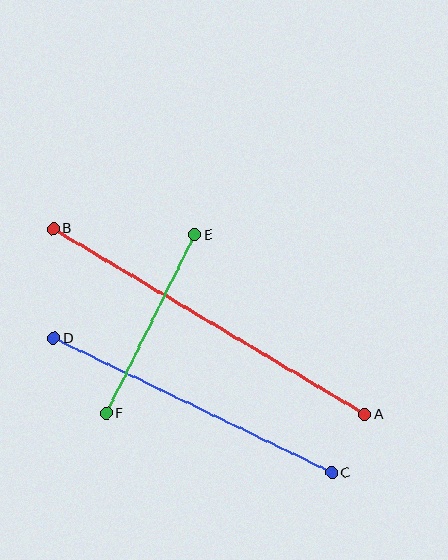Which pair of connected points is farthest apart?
Points A and B are farthest apart.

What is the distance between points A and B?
The distance is approximately 363 pixels.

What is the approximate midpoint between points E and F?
The midpoint is at approximately (151, 324) pixels.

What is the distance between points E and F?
The distance is approximately 199 pixels.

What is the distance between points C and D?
The distance is approximately 309 pixels.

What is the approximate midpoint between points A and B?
The midpoint is at approximately (209, 322) pixels.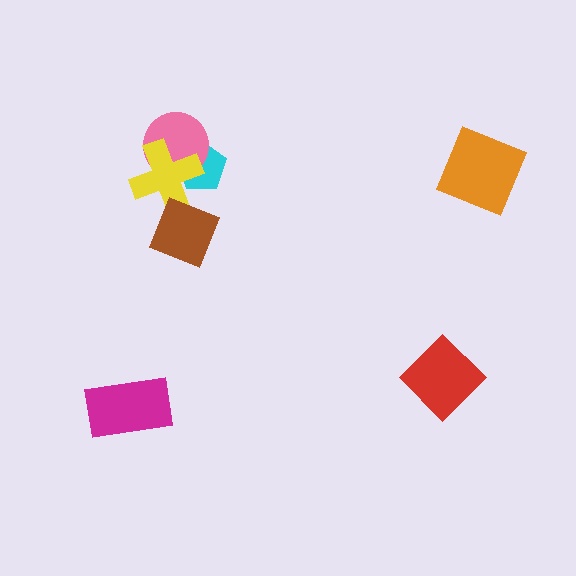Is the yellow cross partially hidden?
Yes, it is partially covered by another shape.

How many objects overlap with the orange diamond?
0 objects overlap with the orange diamond.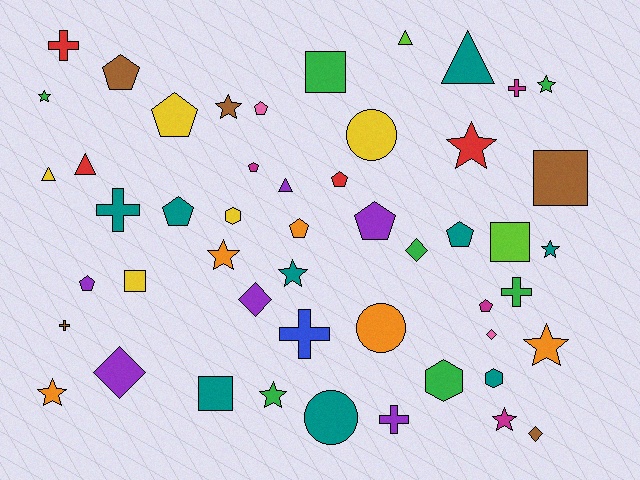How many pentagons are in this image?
There are 11 pentagons.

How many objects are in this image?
There are 50 objects.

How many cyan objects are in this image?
There are no cyan objects.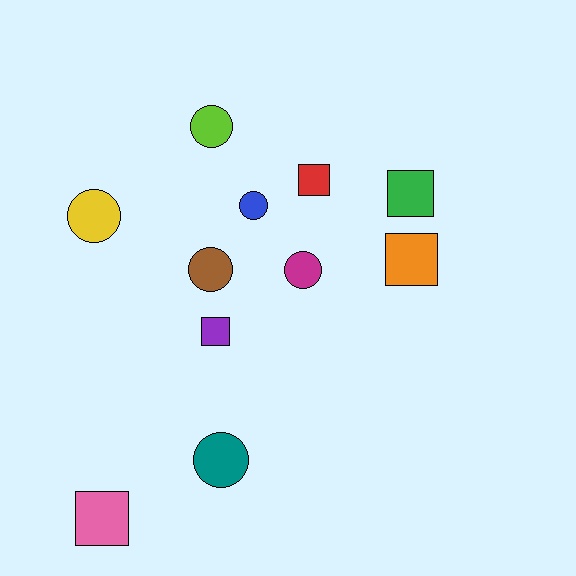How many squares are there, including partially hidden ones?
There are 5 squares.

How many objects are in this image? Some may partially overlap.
There are 11 objects.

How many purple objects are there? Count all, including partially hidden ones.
There is 1 purple object.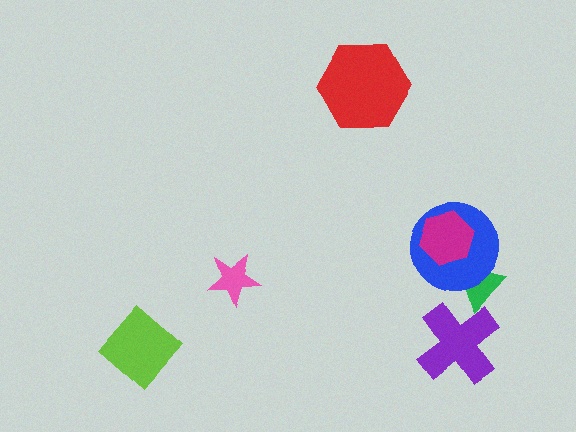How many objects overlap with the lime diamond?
0 objects overlap with the lime diamond.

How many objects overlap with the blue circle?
2 objects overlap with the blue circle.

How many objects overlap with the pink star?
0 objects overlap with the pink star.